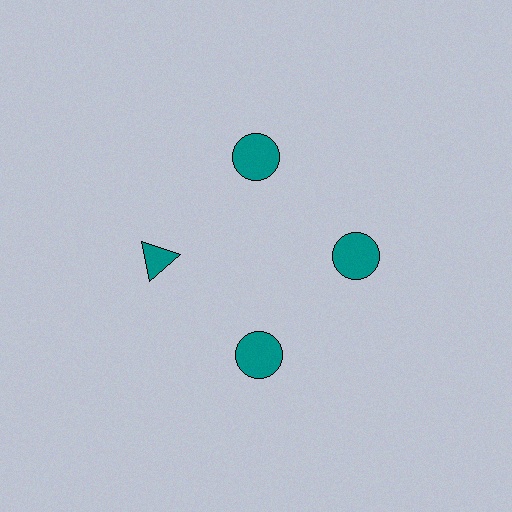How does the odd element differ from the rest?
It has a different shape: triangle instead of circle.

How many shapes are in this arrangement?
There are 4 shapes arranged in a ring pattern.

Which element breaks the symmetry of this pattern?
The teal triangle at roughly the 9 o'clock position breaks the symmetry. All other shapes are teal circles.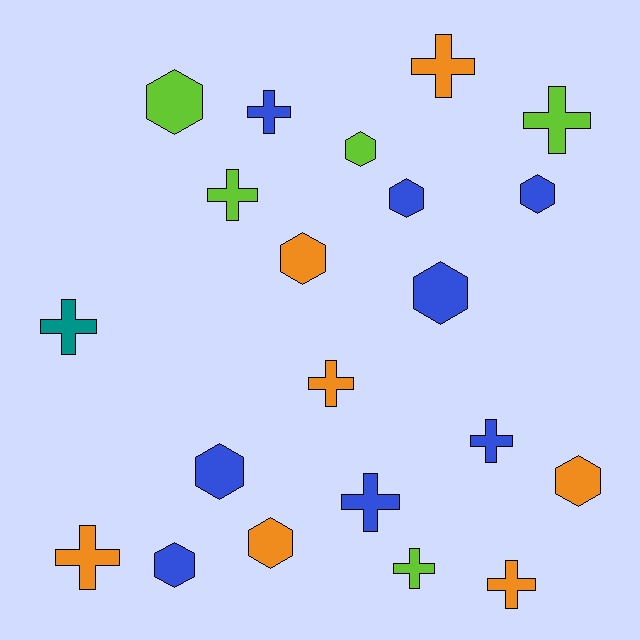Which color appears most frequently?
Blue, with 8 objects.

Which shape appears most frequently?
Cross, with 11 objects.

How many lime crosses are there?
There are 3 lime crosses.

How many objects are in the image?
There are 21 objects.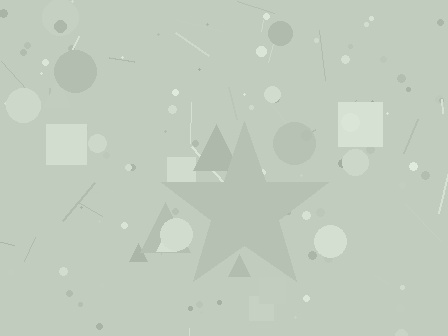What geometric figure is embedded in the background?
A star is embedded in the background.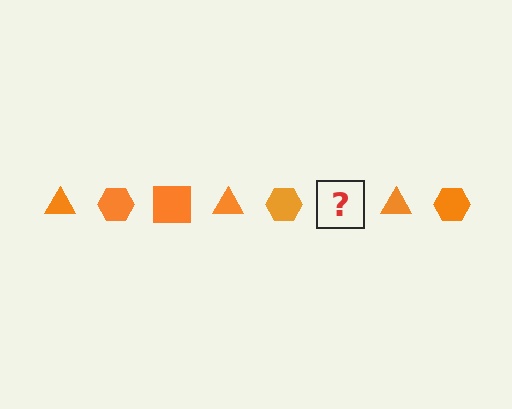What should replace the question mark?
The question mark should be replaced with an orange square.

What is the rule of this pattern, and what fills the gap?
The rule is that the pattern cycles through triangle, hexagon, square shapes in orange. The gap should be filled with an orange square.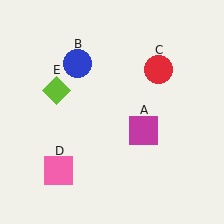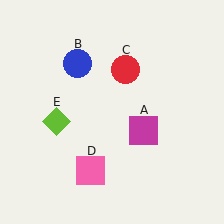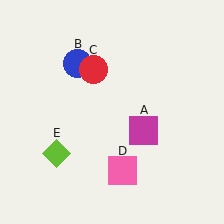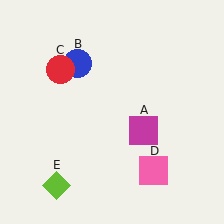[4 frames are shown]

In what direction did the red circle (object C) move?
The red circle (object C) moved left.